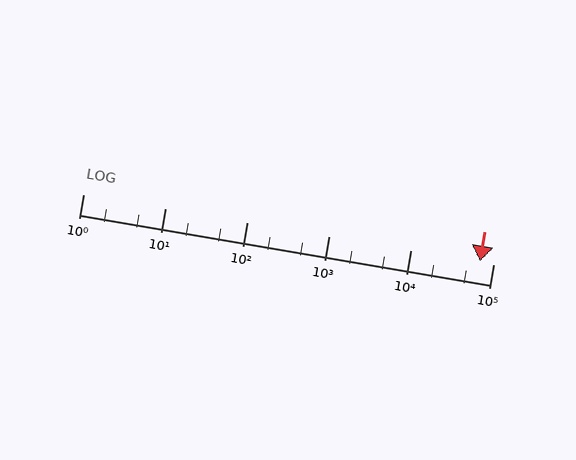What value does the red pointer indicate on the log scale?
The pointer indicates approximately 69000.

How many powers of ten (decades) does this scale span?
The scale spans 5 decades, from 1 to 100000.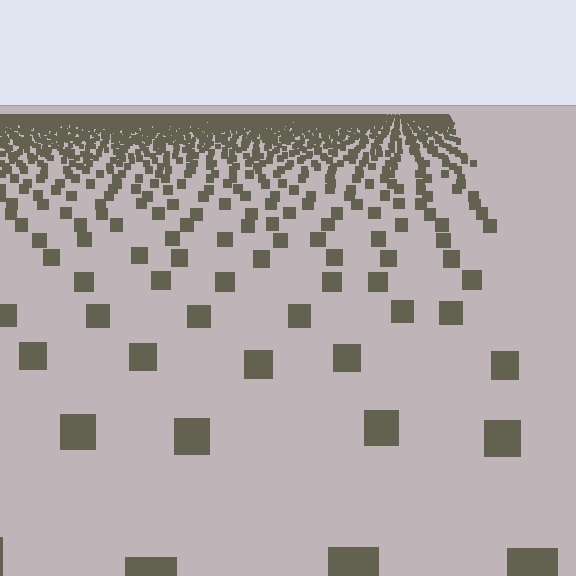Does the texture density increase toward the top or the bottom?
Density increases toward the top.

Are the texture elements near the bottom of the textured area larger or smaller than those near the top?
Larger. Near the bottom, elements are closer to the viewer and appear at a bigger on-screen size.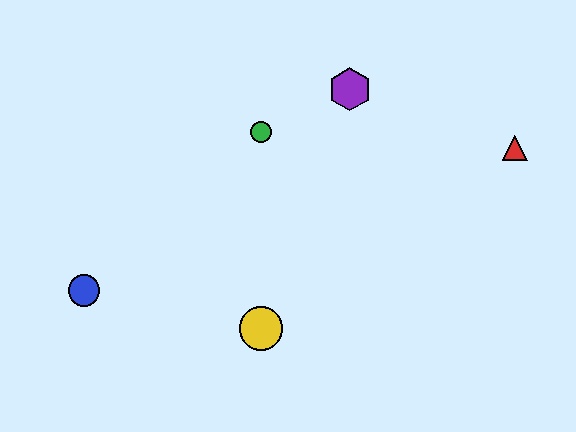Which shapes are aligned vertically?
The green circle, the yellow circle are aligned vertically.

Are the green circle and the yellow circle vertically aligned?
Yes, both are at x≈261.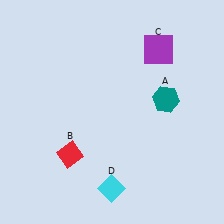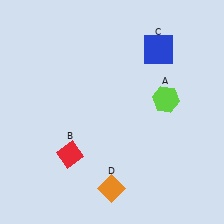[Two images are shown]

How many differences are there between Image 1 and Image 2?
There are 3 differences between the two images.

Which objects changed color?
A changed from teal to lime. C changed from purple to blue. D changed from cyan to orange.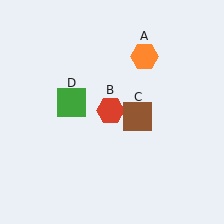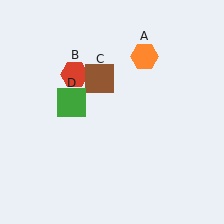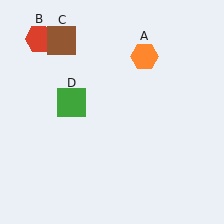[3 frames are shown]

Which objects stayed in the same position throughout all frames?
Orange hexagon (object A) and green square (object D) remained stationary.